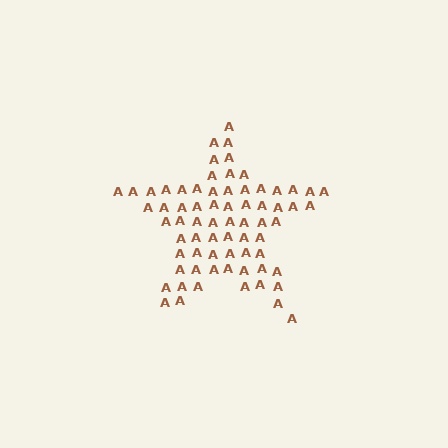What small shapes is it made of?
It is made of small letter A's.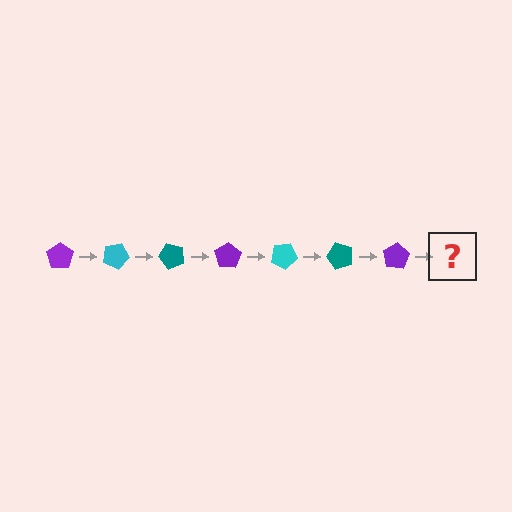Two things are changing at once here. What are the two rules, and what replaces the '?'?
The two rules are that it rotates 25 degrees each step and the color cycles through purple, cyan, and teal. The '?' should be a cyan pentagon, rotated 175 degrees from the start.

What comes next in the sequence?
The next element should be a cyan pentagon, rotated 175 degrees from the start.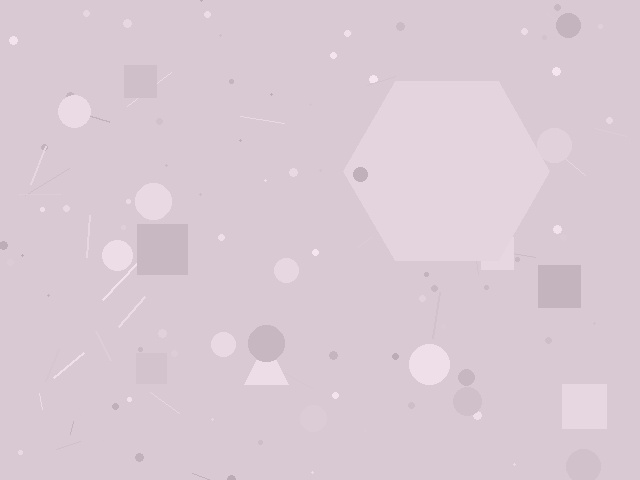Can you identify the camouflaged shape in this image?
The camouflaged shape is a hexagon.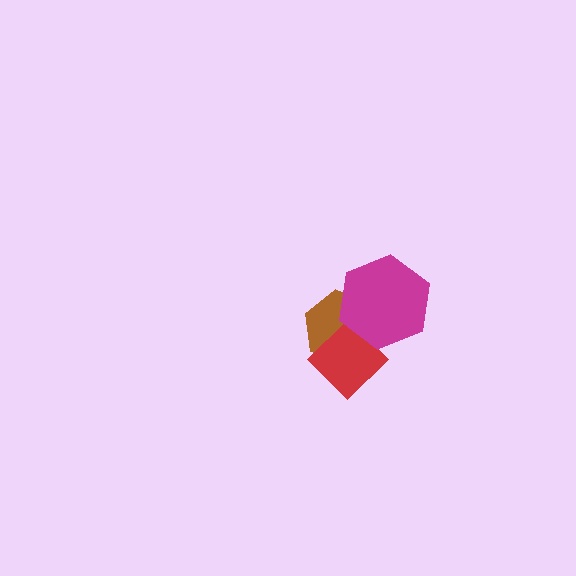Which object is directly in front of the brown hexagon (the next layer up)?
The red diamond is directly in front of the brown hexagon.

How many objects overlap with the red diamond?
2 objects overlap with the red diamond.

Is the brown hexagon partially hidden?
Yes, it is partially covered by another shape.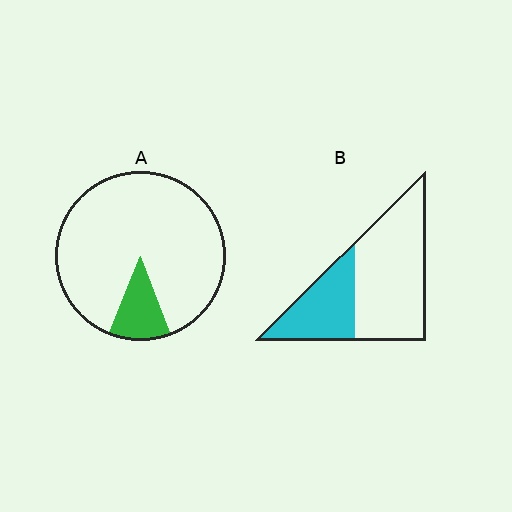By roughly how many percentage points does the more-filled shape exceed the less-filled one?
By roughly 20 percentage points (B over A).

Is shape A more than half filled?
No.